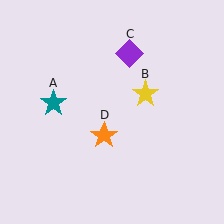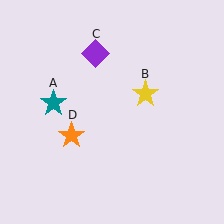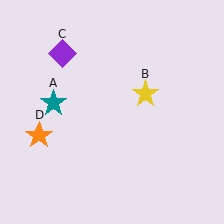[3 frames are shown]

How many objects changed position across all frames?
2 objects changed position: purple diamond (object C), orange star (object D).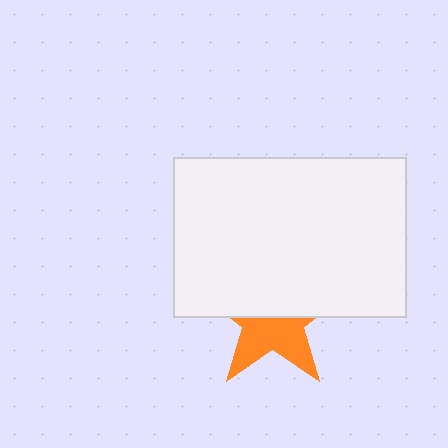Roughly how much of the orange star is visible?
About half of it is visible (roughly 45%).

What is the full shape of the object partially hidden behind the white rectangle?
The partially hidden object is an orange star.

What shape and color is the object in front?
The object in front is a white rectangle.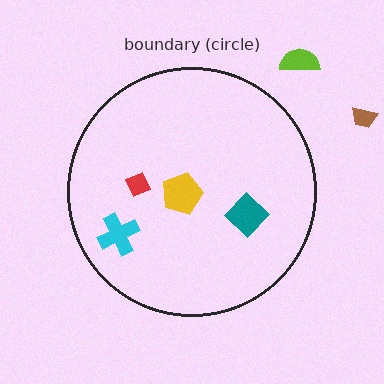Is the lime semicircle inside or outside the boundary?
Outside.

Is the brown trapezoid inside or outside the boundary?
Outside.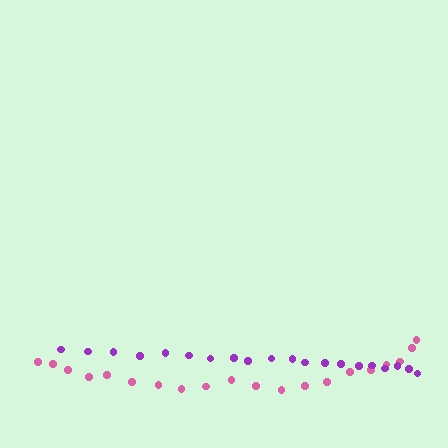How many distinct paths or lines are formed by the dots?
There are 2 distinct paths.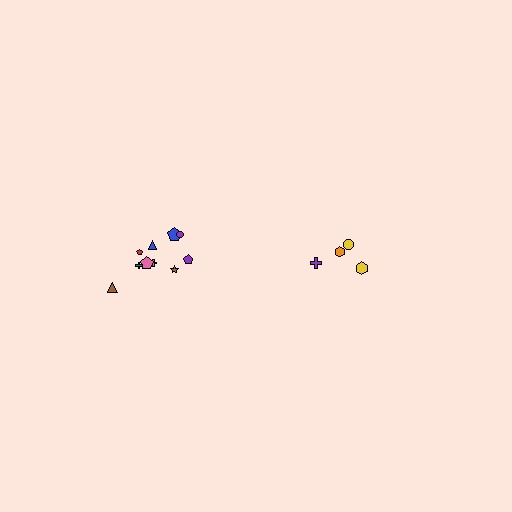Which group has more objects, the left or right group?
The left group.